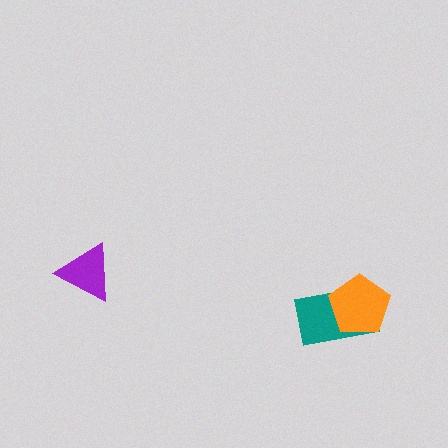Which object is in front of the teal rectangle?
The orange pentagon is in front of the teal rectangle.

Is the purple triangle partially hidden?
No, no other shape covers it.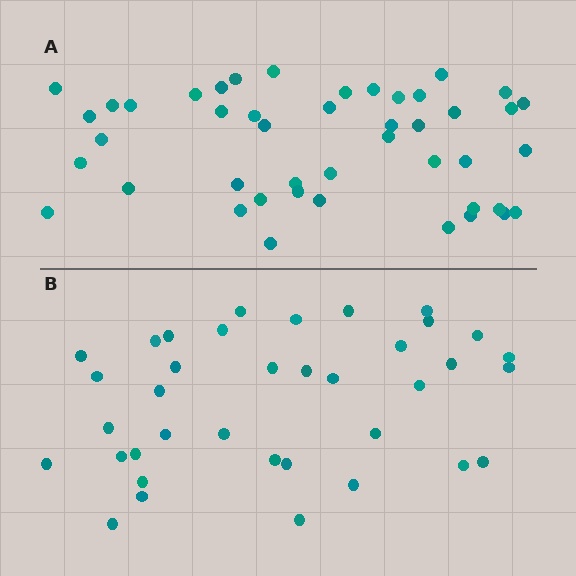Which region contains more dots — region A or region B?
Region A (the top region) has more dots.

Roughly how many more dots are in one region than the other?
Region A has roughly 8 or so more dots than region B.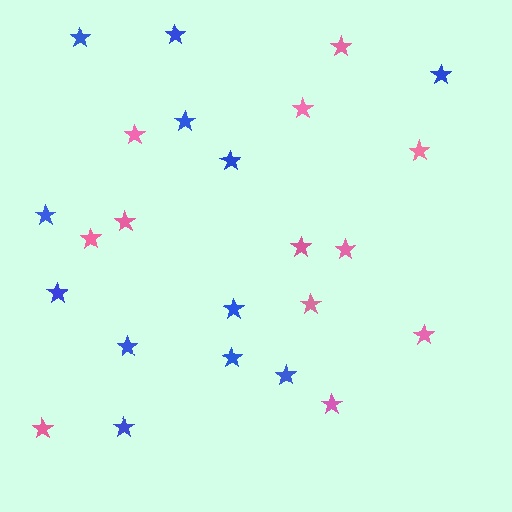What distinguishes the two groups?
There are 2 groups: one group of pink stars (12) and one group of blue stars (12).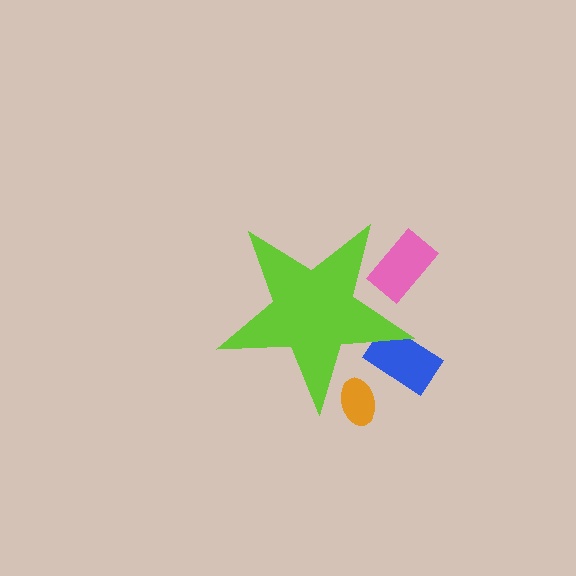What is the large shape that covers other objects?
A lime star.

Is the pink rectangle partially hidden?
Yes, the pink rectangle is partially hidden behind the lime star.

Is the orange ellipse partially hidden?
Yes, the orange ellipse is partially hidden behind the lime star.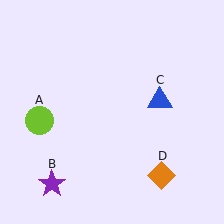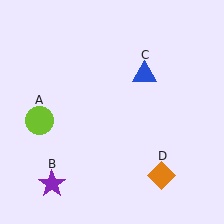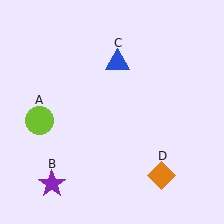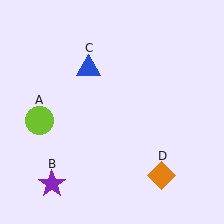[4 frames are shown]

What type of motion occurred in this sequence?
The blue triangle (object C) rotated counterclockwise around the center of the scene.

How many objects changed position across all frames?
1 object changed position: blue triangle (object C).